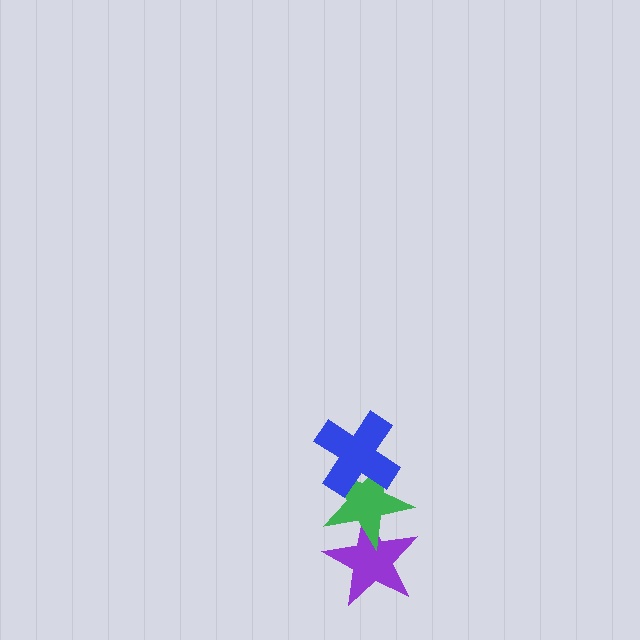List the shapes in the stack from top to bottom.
From top to bottom: the blue cross, the green star, the purple star.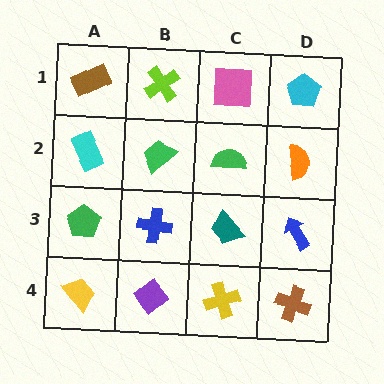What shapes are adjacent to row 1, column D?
An orange semicircle (row 2, column D), a pink square (row 1, column C).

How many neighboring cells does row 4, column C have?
3.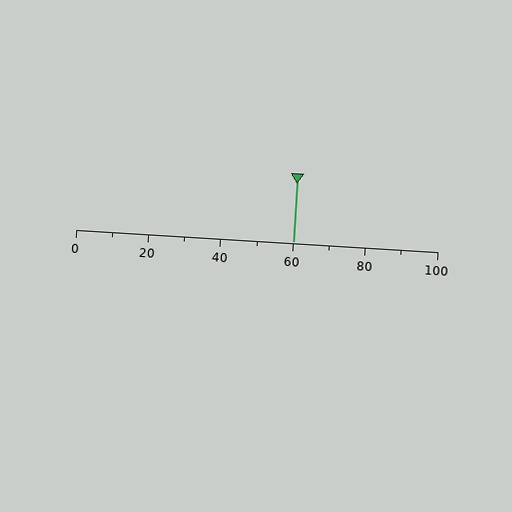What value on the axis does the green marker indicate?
The marker indicates approximately 60.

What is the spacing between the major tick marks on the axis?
The major ticks are spaced 20 apart.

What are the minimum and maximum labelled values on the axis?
The axis runs from 0 to 100.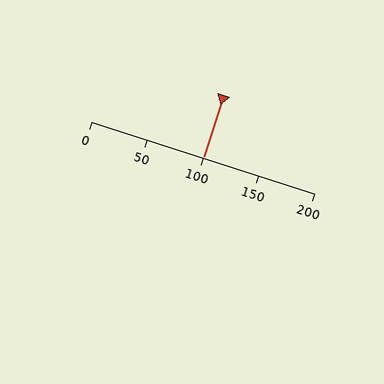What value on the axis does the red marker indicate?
The marker indicates approximately 100.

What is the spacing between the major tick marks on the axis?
The major ticks are spaced 50 apart.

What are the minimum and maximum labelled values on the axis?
The axis runs from 0 to 200.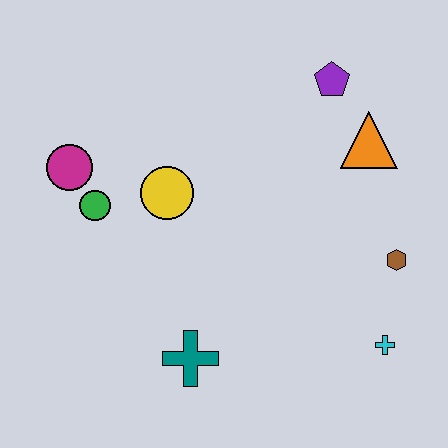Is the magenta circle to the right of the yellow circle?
No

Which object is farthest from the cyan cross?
The magenta circle is farthest from the cyan cross.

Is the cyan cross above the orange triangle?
No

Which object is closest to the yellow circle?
The green circle is closest to the yellow circle.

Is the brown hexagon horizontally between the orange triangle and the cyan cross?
No